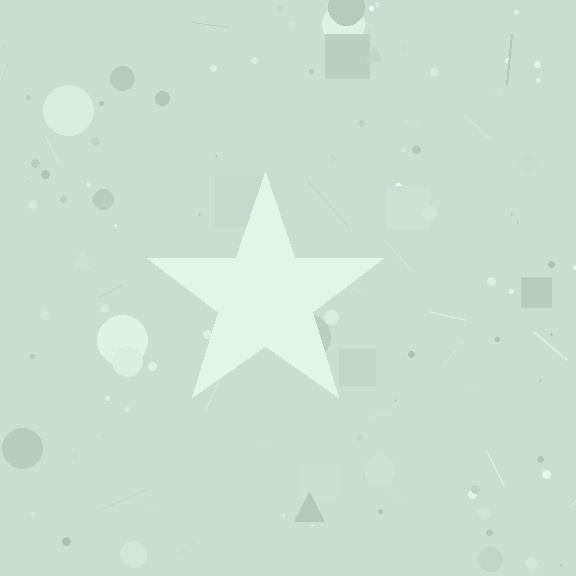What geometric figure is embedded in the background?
A star is embedded in the background.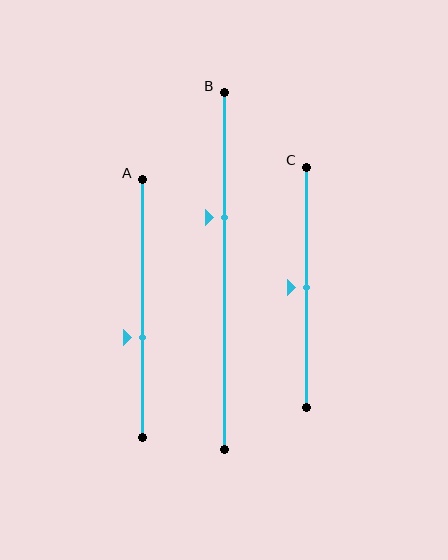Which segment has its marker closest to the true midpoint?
Segment C has its marker closest to the true midpoint.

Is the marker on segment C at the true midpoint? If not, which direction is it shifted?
Yes, the marker on segment C is at the true midpoint.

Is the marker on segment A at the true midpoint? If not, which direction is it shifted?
No, the marker on segment A is shifted downward by about 11% of the segment length.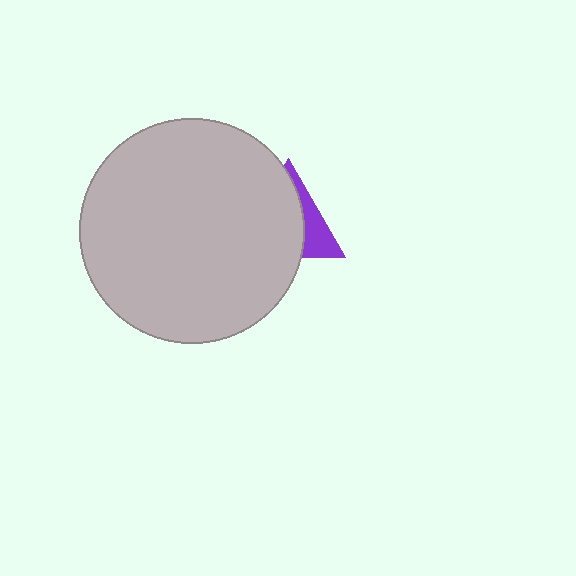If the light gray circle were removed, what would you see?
You would see the complete purple triangle.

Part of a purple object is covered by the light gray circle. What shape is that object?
It is a triangle.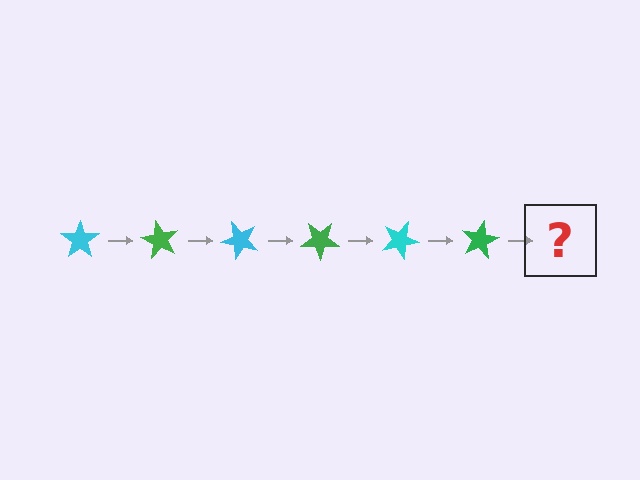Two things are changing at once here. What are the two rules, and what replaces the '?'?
The two rules are that it rotates 60 degrees each step and the color cycles through cyan and green. The '?' should be a cyan star, rotated 360 degrees from the start.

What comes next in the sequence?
The next element should be a cyan star, rotated 360 degrees from the start.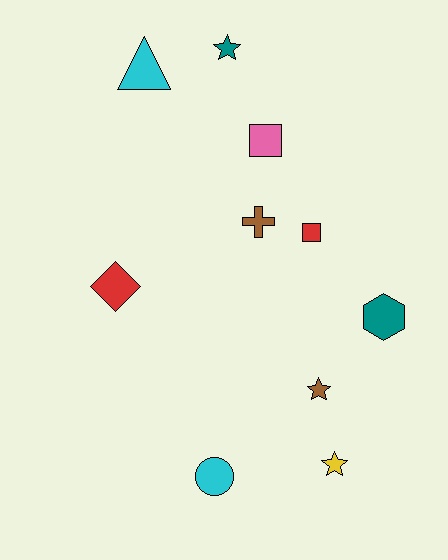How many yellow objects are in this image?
There is 1 yellow object.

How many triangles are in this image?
There is 1 triangle.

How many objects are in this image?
There are 10 objects.